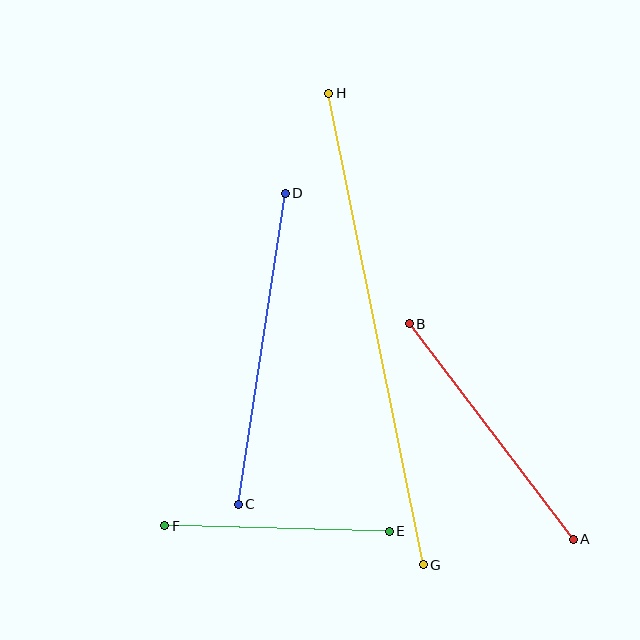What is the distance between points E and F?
The distance is approximately 224 pixels.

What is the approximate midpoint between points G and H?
The midpoint is at approximately (376, 329) pixels.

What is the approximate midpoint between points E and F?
The midpoint is at approximately (277, 529) pixels.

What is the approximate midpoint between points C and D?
The midpoint is at approximately (262, 349) pixels.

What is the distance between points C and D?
The distance is approximately 315 pixels.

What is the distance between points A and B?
The distance is approximately 271 pixels.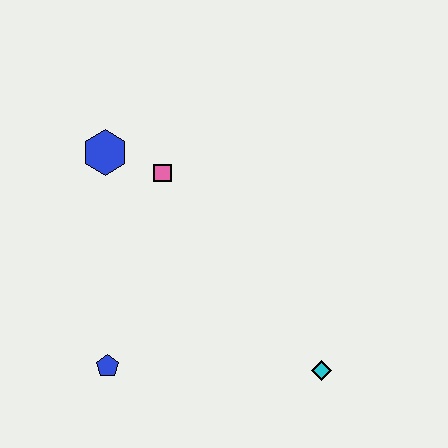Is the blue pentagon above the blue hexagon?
No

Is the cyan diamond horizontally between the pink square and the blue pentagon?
No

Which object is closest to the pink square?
The blue hexagon is closest to the pink square.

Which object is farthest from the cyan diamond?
The blue hexagon is farthest from the cyan diamond.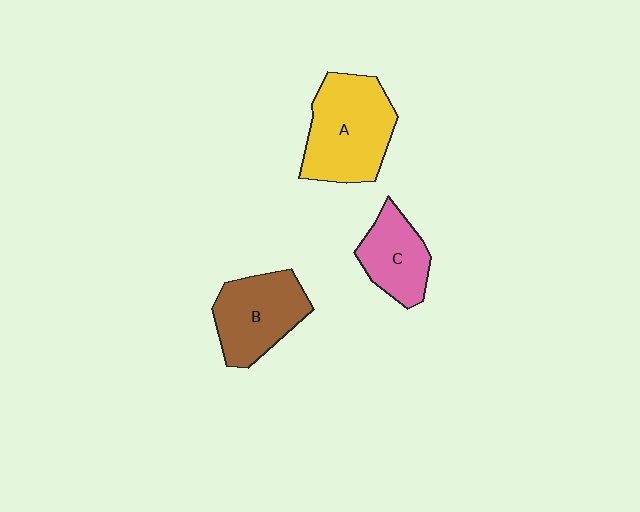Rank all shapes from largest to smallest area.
From largest to smallest: A (yellow), B (brown), C (pink).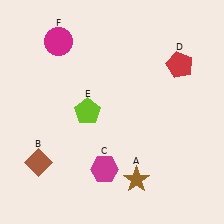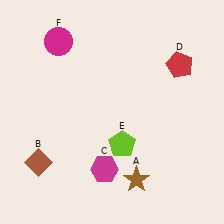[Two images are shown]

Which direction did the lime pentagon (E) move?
The lime pentagon (E) moved right.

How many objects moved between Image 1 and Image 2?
1 object moved between the two images.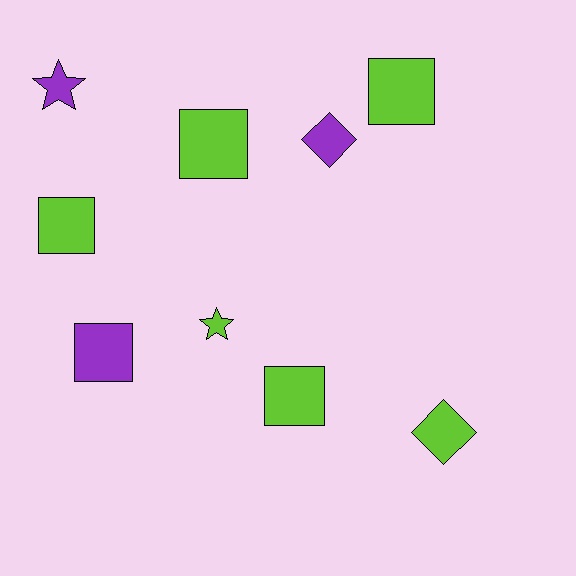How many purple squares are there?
There is 1 purple square.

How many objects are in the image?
There are 9 objects.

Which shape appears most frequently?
Square, with 5 objects.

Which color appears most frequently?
Lime, with 6 objects.